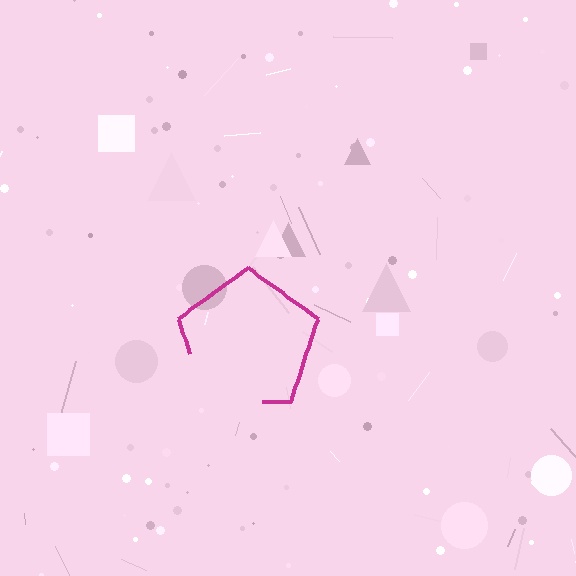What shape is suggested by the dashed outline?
The dashed outline suggests a pentagon.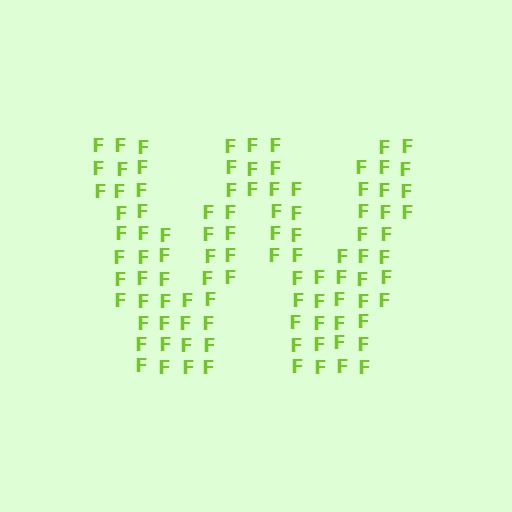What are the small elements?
The small elements are letter F's.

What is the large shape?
The large shape is the letter W.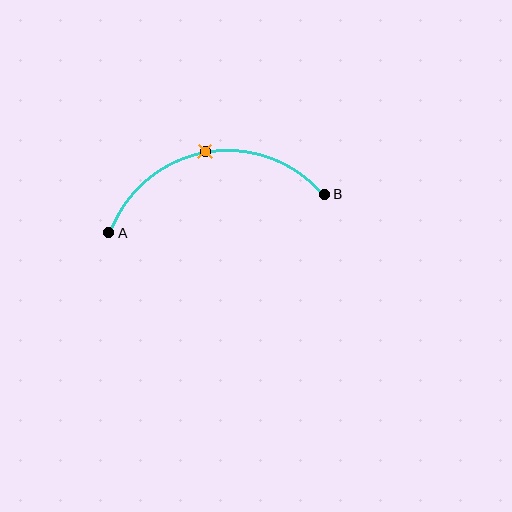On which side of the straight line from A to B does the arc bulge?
The arc bulges above the straight line connecting A and B.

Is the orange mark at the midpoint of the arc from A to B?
Yes. The orange mark lies on the arc at equal arc-length from both A and B — it is the arc midpoint.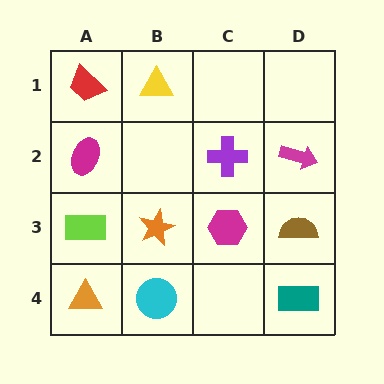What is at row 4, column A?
An orange triangle.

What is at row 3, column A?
A lime rectangle.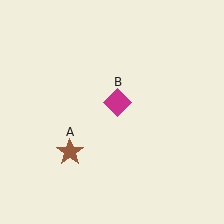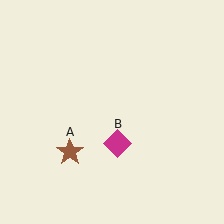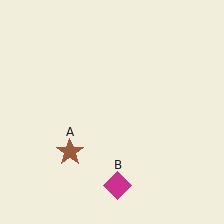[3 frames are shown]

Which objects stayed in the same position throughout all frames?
Brown star (object A) remained stationary.